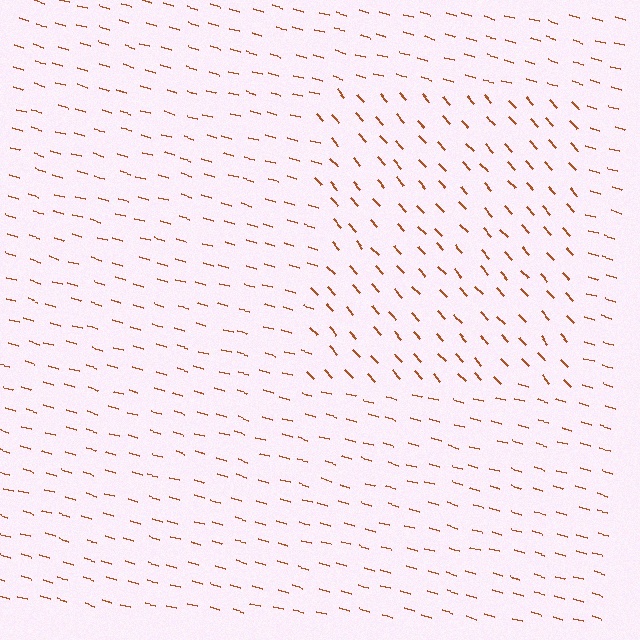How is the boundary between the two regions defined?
The boundary is defined purely by a change in line orientation (approximately 31 degrees difference). All lines are the same color and thickness.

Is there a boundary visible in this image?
Yes, there is a texture boundary formed by a change in line orientation.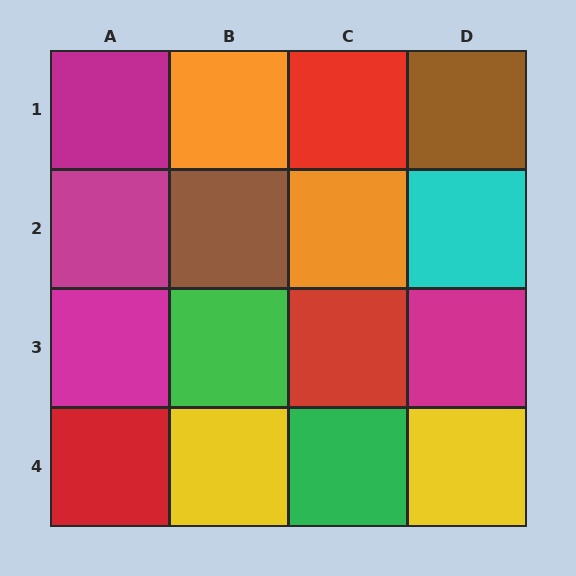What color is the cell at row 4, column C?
Green.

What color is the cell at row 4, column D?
Yellow.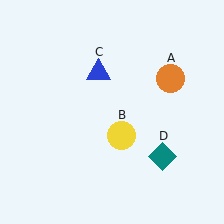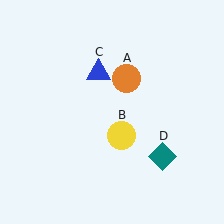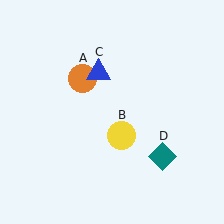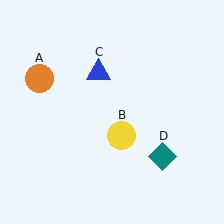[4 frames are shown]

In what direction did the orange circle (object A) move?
The orange circle (object A) moved left.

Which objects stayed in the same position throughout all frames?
Yellow circle (object B) and blue triangle (object C) and teal diamond (object D) remained stationary.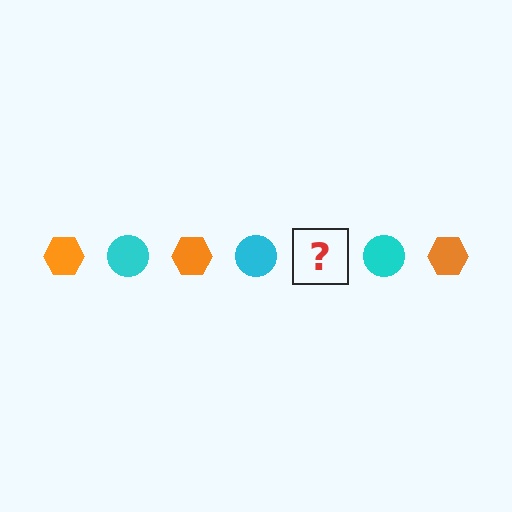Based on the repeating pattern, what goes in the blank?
The blank should be an orange hexagon.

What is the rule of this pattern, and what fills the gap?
The rule is that the pattern alternates between orange hexagon and cyan circle. The gap should be filled with an orange hexagon.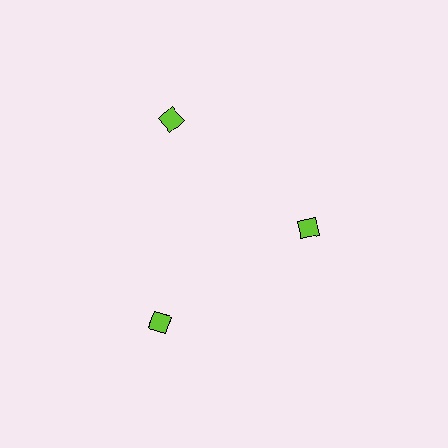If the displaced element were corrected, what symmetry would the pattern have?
It would have 3-fold rotational symmetry — the pattern would map onto itself every 120 degrees.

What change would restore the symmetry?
The symmetry would be restored by moving it outward, back onto the ring so that all 3 diamonds sit at equal angles and equal distance from the center.